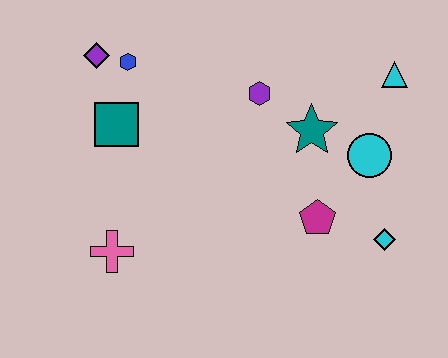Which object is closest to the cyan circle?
The teal star is closest to the cyan circle.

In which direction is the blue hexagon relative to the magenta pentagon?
The blue hexagon is to the left of the magenta pentagon.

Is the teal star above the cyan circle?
Yes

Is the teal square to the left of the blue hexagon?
Yes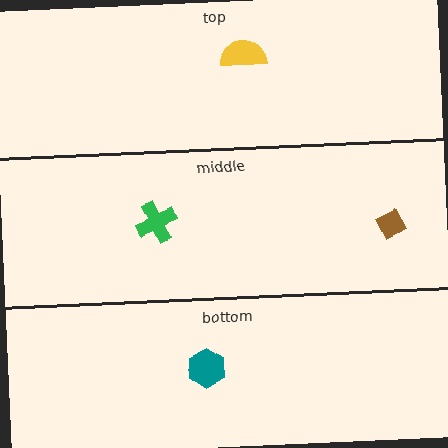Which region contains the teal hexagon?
The bottom region.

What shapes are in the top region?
The yellow semicircle.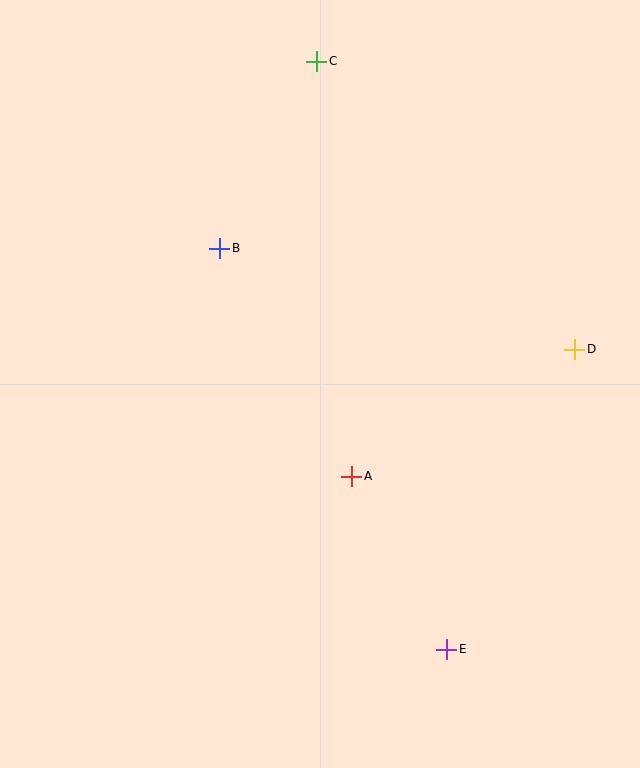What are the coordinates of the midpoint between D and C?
The midpoint between D and C is at (446, 205).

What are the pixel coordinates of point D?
Point D is at (575, 349).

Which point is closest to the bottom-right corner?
Point E is closest to the bottom-right corner.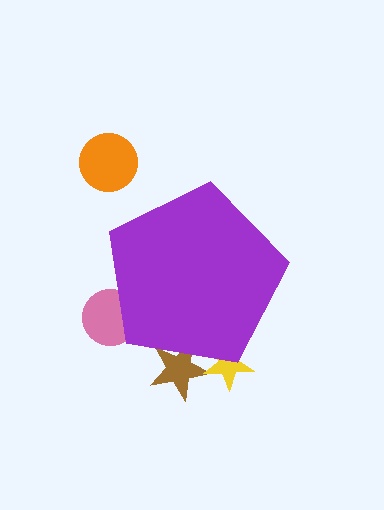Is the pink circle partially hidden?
Yes, the pink circle is partially hidden behind the purple pentagon.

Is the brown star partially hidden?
Yes, the brown star is partially hidden behind the purple pentagon.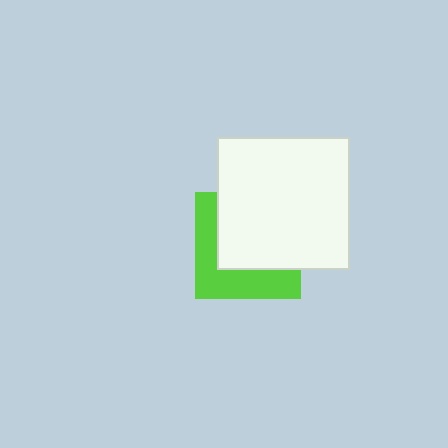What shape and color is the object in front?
The object in front is a white square.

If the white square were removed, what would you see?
You would see the complete lime square.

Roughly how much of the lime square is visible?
A small part of it is visible (roughly 43%).